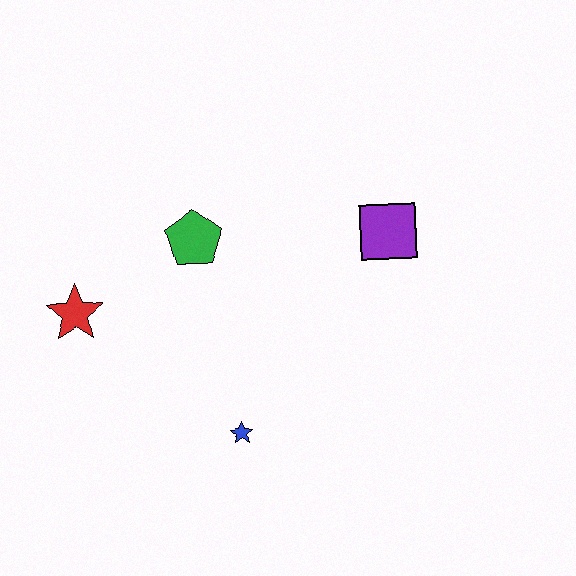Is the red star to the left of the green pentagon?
Yes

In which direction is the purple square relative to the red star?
The purple square is to the right of the red star.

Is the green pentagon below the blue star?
No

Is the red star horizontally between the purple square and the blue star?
No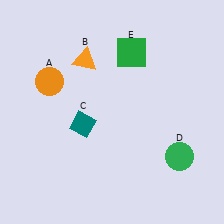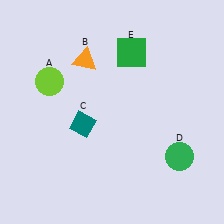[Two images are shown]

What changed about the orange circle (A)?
In Image 1, A is orange. In Image 2, it changed to lime.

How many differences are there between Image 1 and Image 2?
There is 1 difference between the two images.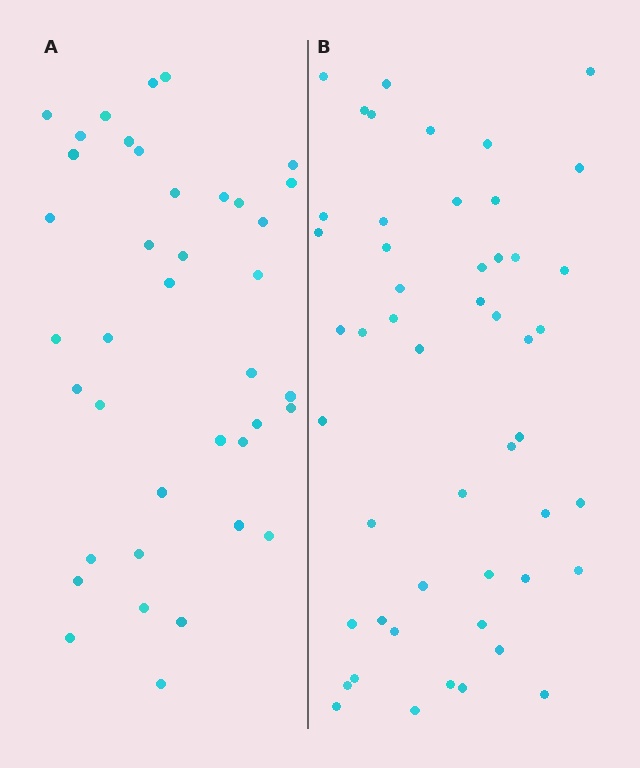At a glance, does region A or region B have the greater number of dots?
Region B (the right region) has more dots.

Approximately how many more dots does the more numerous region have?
Region B has roughly 12 or so more dots than region A.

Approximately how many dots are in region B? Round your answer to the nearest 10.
About 50 dots.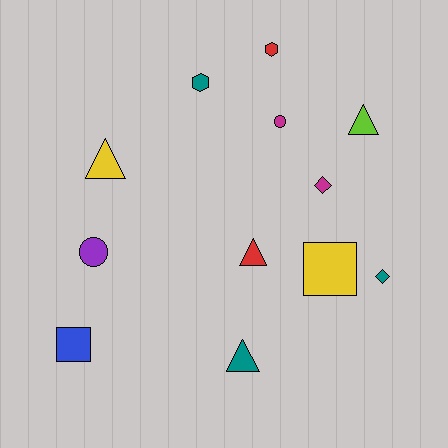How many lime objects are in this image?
There is 1 lime object.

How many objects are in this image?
There are 12 objects.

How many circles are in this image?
There are 2 circles.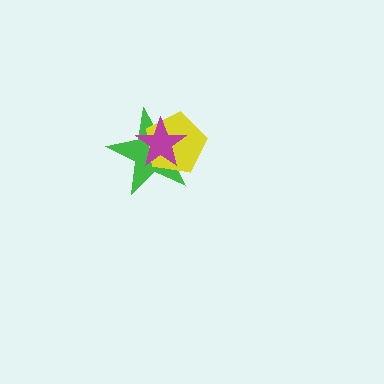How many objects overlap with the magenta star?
2 objects overlap with the magenta star.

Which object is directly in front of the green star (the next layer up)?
The yellow pentagon is directly in front of the green star.